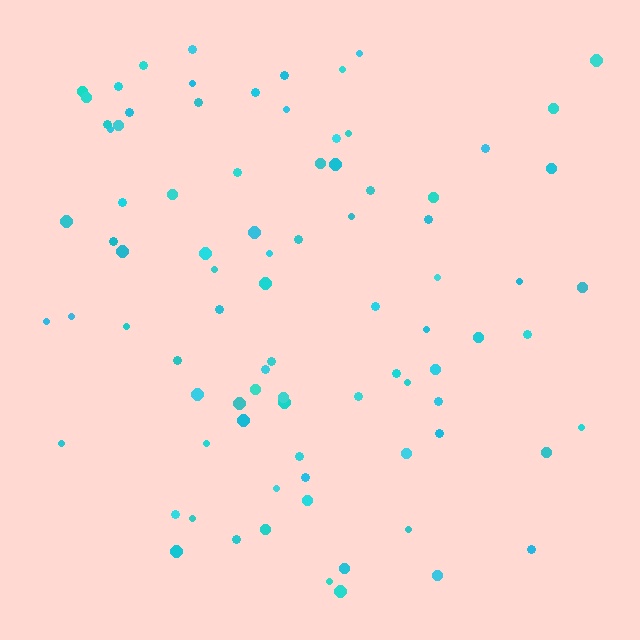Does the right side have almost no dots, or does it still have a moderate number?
Still a moderate number, just noticeably fewer than the left.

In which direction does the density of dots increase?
From right to left, with the left side densest.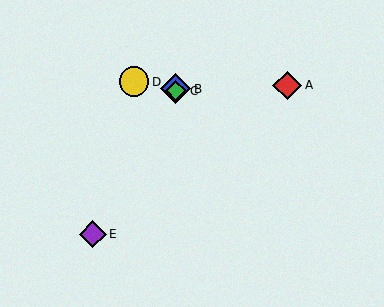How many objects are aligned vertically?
2 objects (B, C) are aligned vertically.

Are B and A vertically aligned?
No, B is at x≈176 and A is at x≈287.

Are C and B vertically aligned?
Yes, both are at x≈176.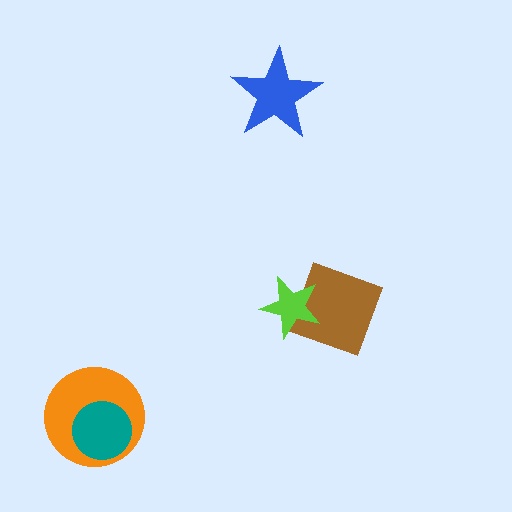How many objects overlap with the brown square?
1 object overlaps with the brown square.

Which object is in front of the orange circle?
The teal circle is in front of the orange circle.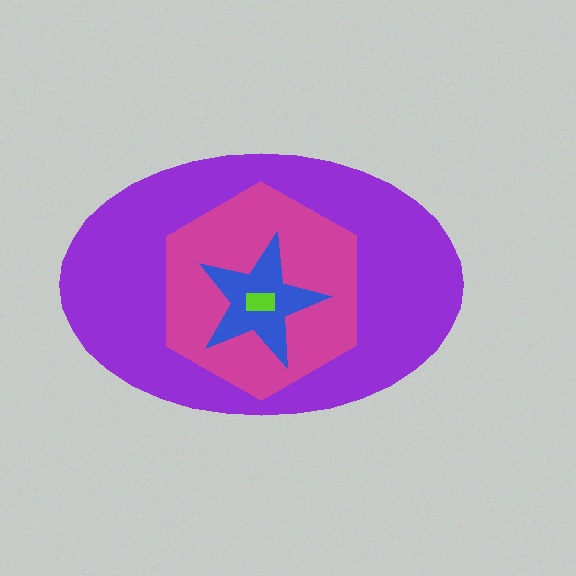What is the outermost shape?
The purple ellipse.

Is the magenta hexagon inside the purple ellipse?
Yes.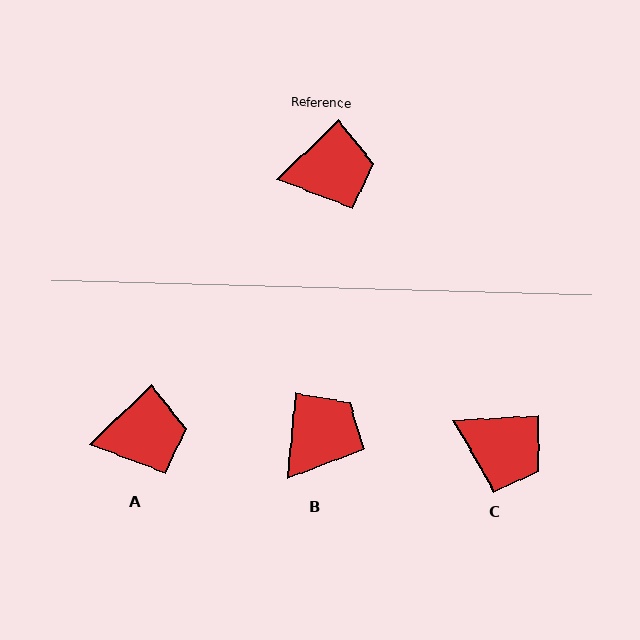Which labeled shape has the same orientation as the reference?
A.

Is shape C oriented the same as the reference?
No, it is off by about 40 degrees.